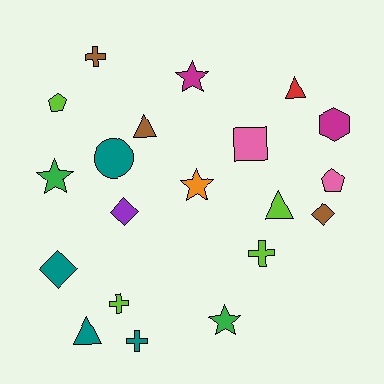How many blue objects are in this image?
There are no blue objects.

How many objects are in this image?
There are 20 objects.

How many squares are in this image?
There is 1 square.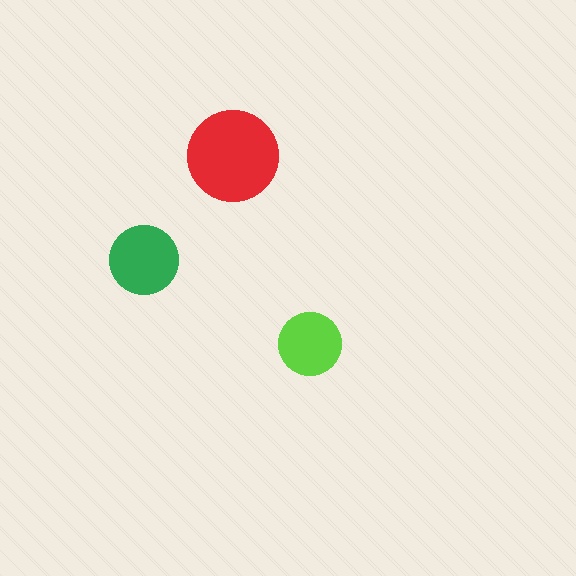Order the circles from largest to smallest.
the red one, the green one, the lime one.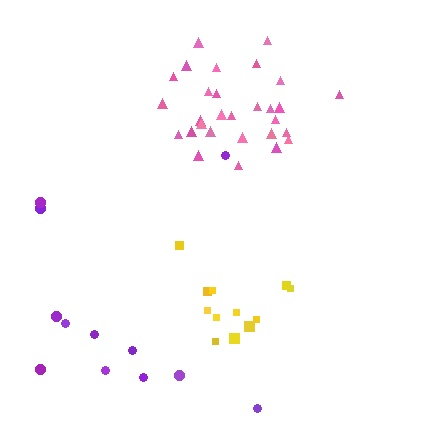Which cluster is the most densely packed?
Pink.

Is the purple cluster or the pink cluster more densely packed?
Pink.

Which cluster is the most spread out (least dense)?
Purple.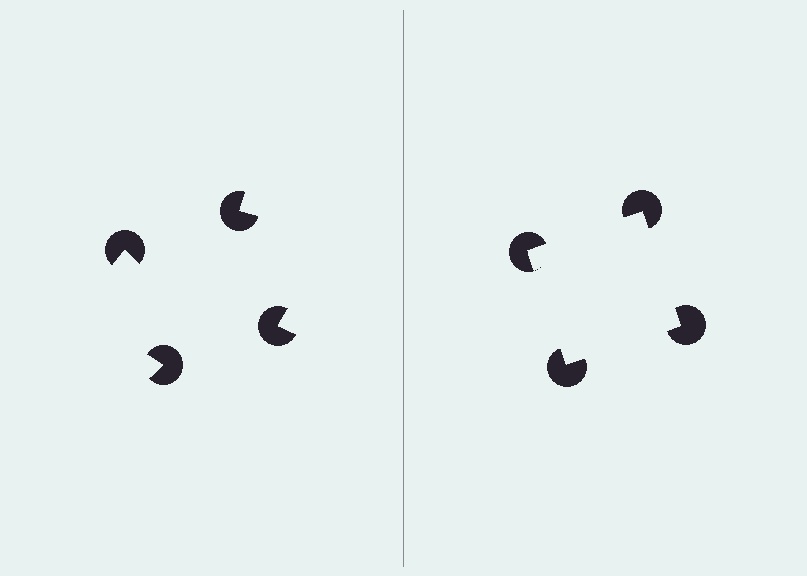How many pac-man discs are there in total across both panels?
8 — 4 on each side.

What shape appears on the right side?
An illusory square.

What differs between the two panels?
The pac-man discs are positioned identically on both sides; only the wedge orientations differ. On the right they align to a square; on the left they are misaligned.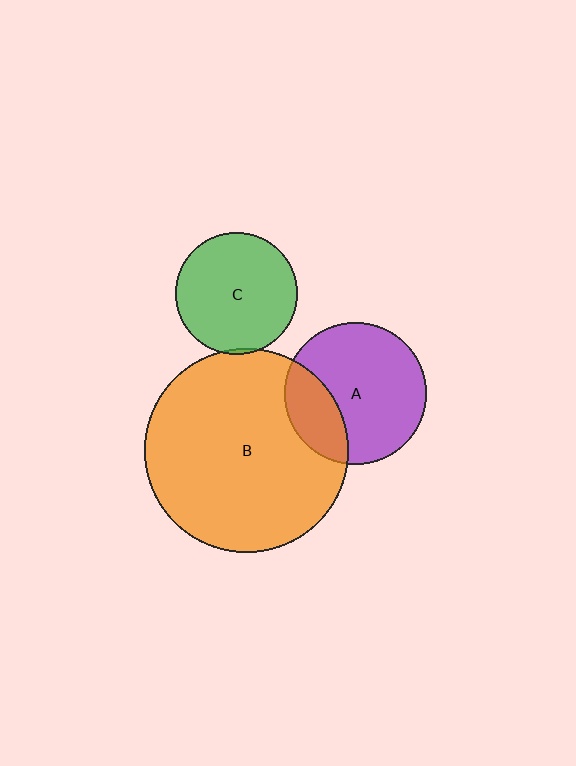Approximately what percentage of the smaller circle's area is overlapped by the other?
Approximately 5%.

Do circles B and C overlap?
Yes.